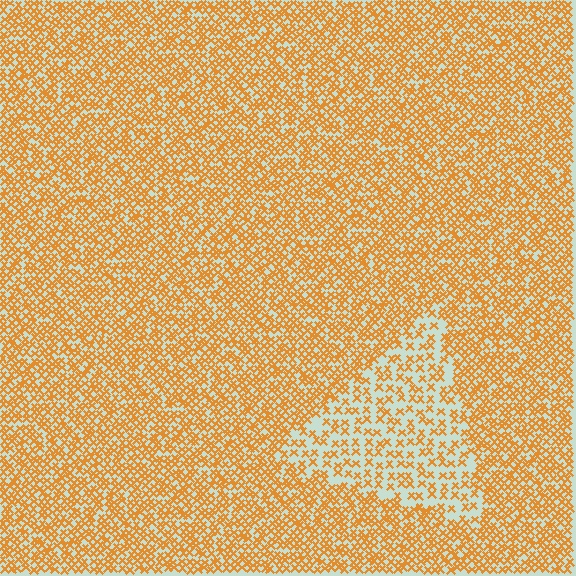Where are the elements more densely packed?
The elements are more densely packed outside the triangle boundary.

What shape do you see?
I see a triangle.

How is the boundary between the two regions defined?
The boundary is defined by a change in element density (approximately 2.1x ratio). All elements are the same color, size, and shape.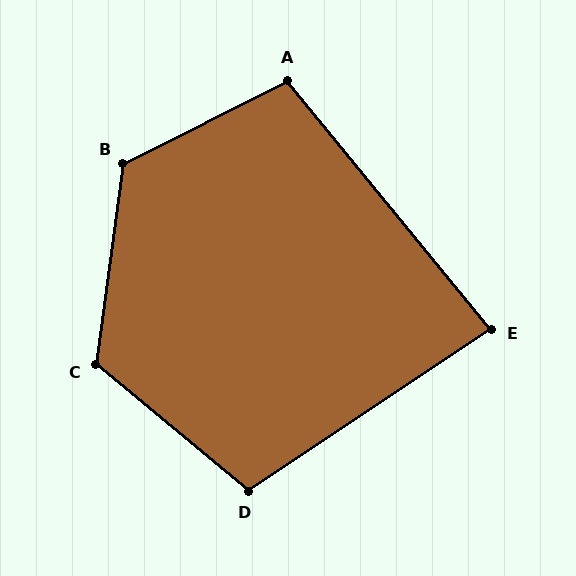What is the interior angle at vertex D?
Approximately 107 degrees (obtuse).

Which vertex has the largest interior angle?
B, at approximately 124 degrees.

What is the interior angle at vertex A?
Approximately 103 degrees (obtuse).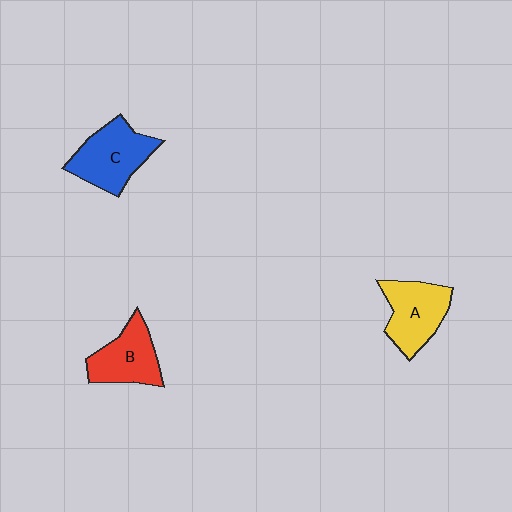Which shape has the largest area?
Shape C (blue).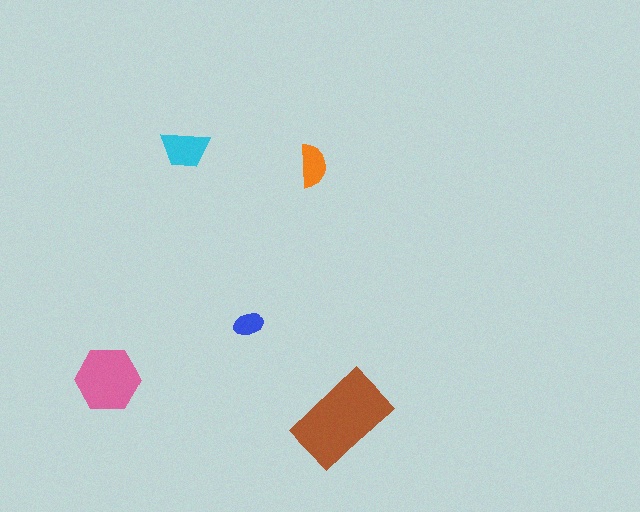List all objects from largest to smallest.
The brown rectangle, the pink hexagon, the cyan trapezoid, the orange semicircle, the blue ellipse.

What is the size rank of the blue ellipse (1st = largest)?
5th.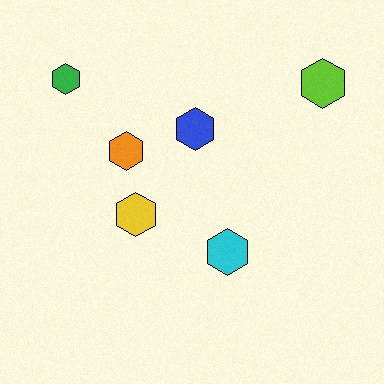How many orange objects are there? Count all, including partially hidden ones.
There is 1 orange object.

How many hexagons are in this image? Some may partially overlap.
There are 6 hexagons.